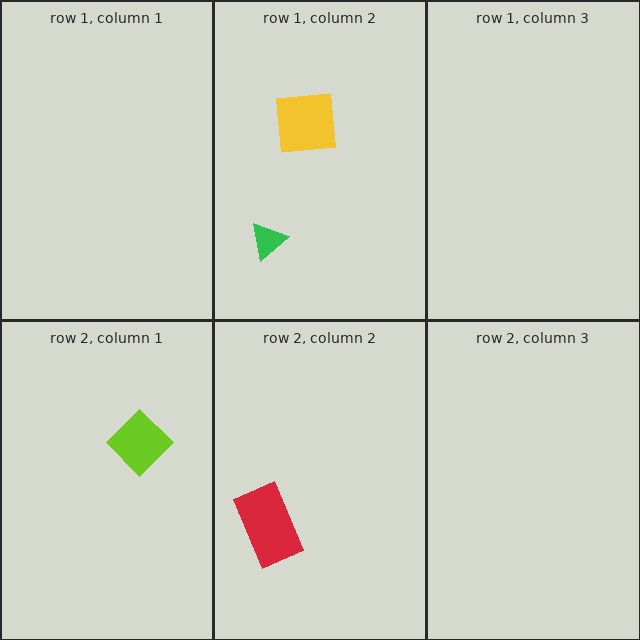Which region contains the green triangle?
The row 1, column 2 region.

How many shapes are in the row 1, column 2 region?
2.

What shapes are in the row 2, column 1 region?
The lime diamond.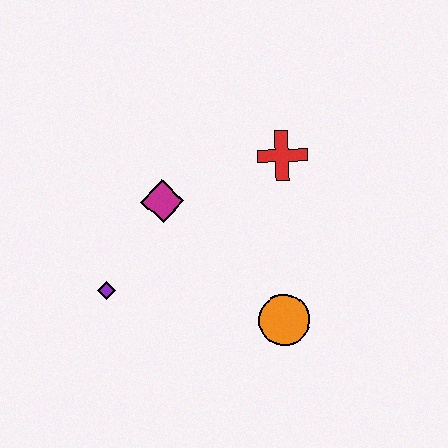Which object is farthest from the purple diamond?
The red cross is farthest from the purple diamond.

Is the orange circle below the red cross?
Yes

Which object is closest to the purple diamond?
The magenta diamond is closest to the purple diamond.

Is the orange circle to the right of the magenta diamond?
Yes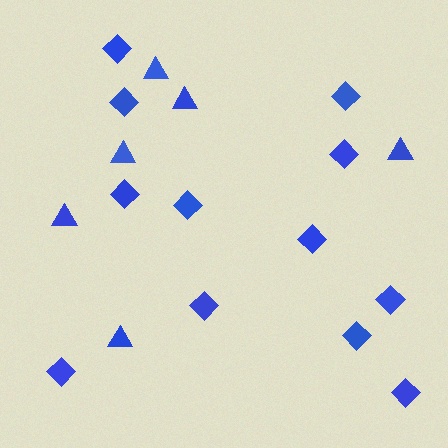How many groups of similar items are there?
There are 2 groups: one group of diamonds (12) and one group of triangles (6).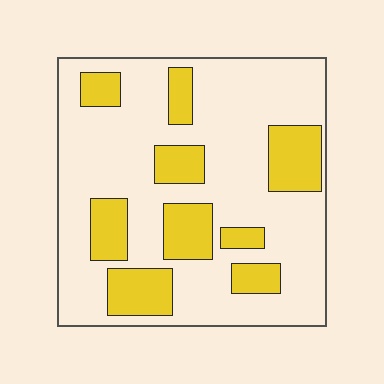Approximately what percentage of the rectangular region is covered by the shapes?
Approximately 25%.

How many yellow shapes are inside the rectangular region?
9.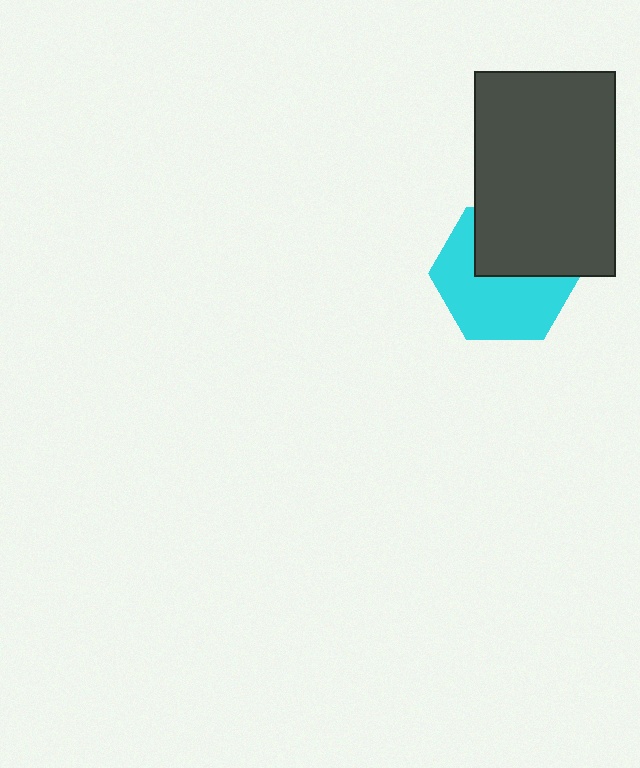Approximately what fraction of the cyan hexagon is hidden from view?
Roughly 41% of the cyan hexagon is hidden behind the dark gray rectangle.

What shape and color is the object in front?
The object in front is a dark gray rectangle.